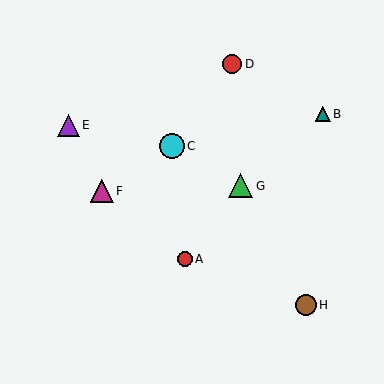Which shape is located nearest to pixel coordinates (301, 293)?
The brown circle (labeled H) at (306, 305) is nearest to that location.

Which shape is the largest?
The cyan circle (labeled C) is the largest.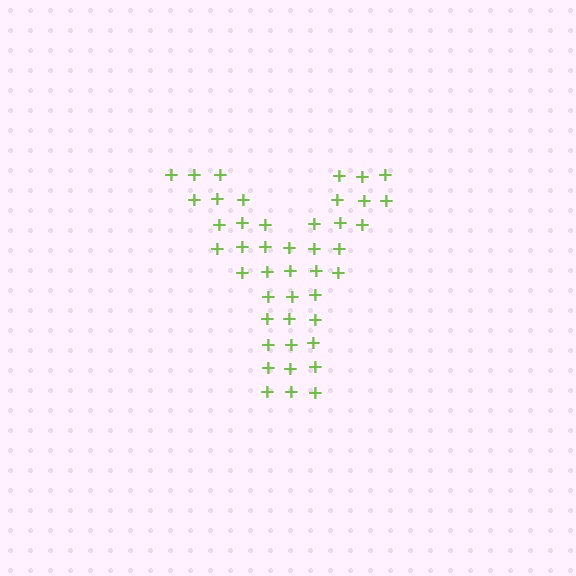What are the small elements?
The small elements are plus signs.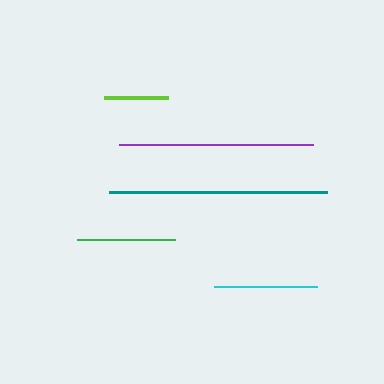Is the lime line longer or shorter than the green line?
The green line is longer than the lime line.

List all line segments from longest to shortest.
From longest to shortest: teal, purple, cyan, green, lime.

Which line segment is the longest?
The teal line is the longest at approximately 218 pixels.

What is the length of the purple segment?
The purple segment is approximately 195 pixels long.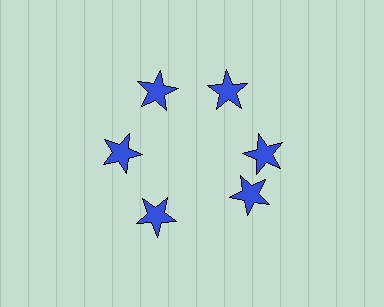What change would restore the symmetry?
The symmetry would be restored by rotating it back into even spacing with its neighbors so that all 6 stars sit at equal angles and equal distance from the center.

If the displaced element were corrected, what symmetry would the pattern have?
It would have 6-fold rotational symmetry — the pattern would map onto itself every 60 degrees.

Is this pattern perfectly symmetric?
No. The 6 blue stars are arranged in a ring, but one element near the 5 o'clock position is rotated out of alignment along the ring, breaking the 6-fold rotational symmetry.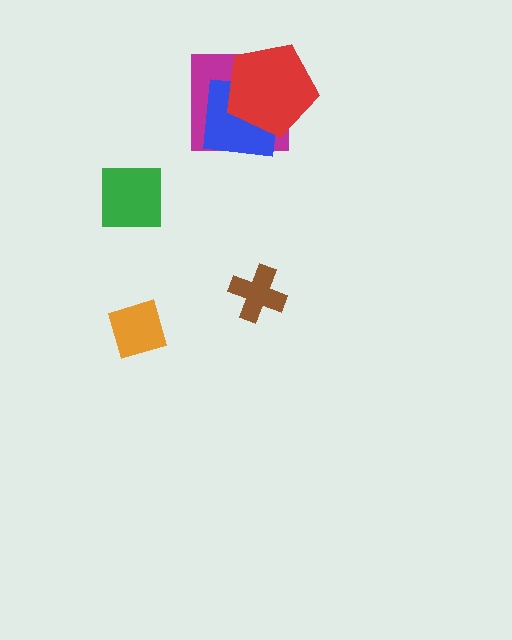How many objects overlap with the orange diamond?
0 objects overlap with the orange diamond.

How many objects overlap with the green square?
0 objects overlap with the green square.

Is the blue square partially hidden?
Yes, it is partially covered by another shape.